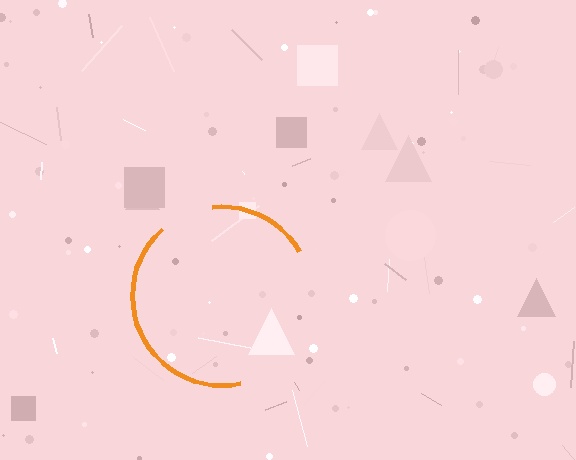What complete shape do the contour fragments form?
The contour fragments form a circle.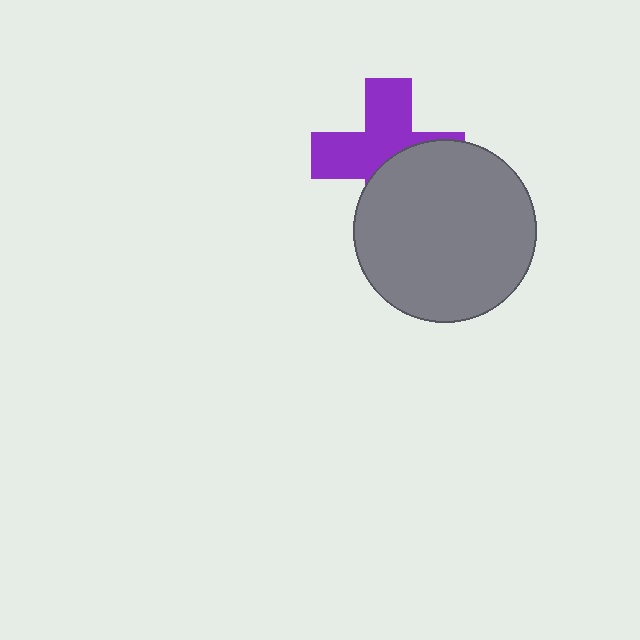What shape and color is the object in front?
The object in front is a gray circle.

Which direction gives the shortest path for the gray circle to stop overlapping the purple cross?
Moving down gives the shortest separation.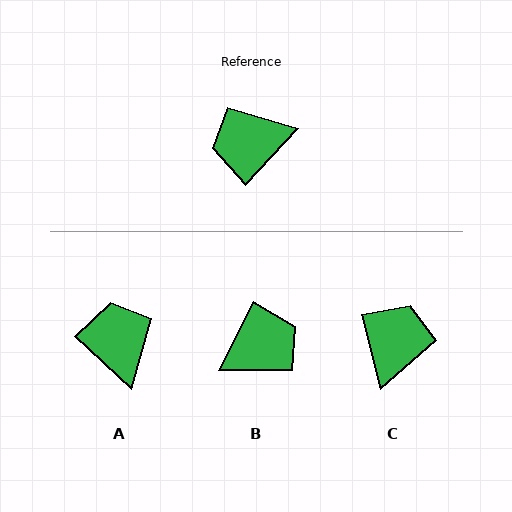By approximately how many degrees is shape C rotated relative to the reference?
Approximately 123 degrees clockwise.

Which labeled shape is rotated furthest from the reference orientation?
B, about 164 degrees away.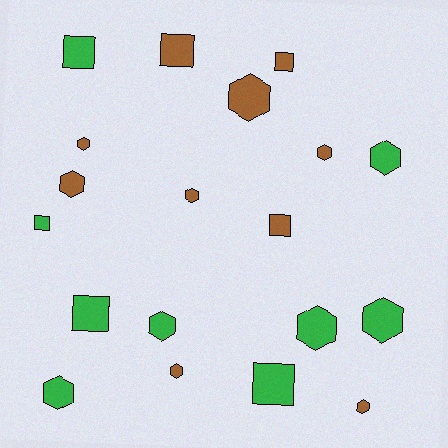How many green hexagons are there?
There are 5 green hexagons.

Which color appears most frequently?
Brown, with 10 objects.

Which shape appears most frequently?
Hexagon, with 12 objects.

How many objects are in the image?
There are 19 objects.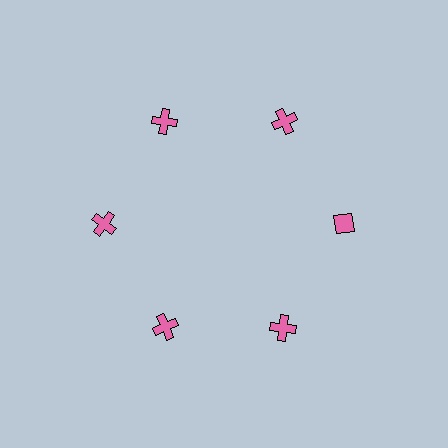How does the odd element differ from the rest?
It has a different shape: diamond instead of cross.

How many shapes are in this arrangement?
There are 6 shapes arranged in a ring pattern.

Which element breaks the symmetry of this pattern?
The pink diamond at roughly the 3 o'clock position breaks the symmetry. All other shapes are pink crosses.